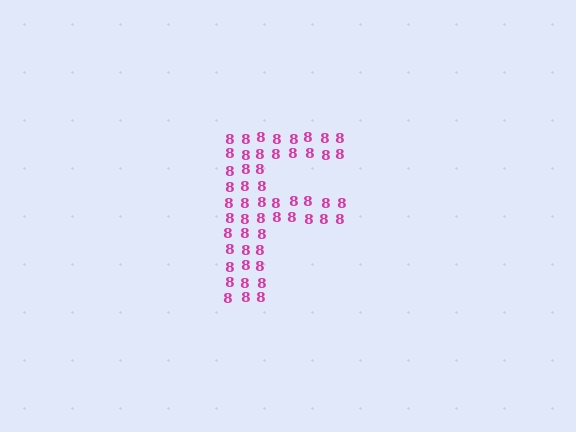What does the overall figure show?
The overall figure shows the letter F.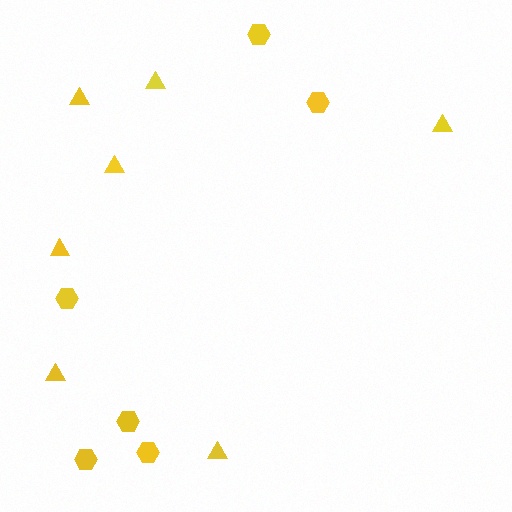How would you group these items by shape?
There are 2 groups: one group of hexagons (6) and one group of triangles (7).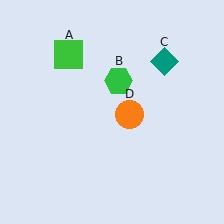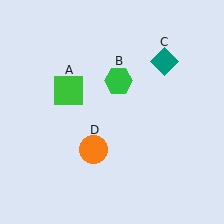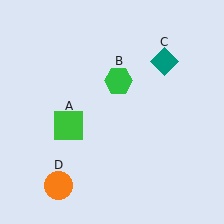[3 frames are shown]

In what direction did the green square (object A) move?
The green square (object A) moved down.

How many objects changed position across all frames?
2 objects changed position: green square (object A), orange circle (object D).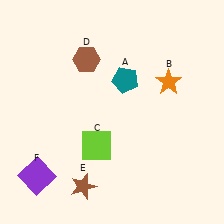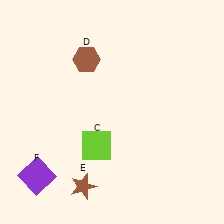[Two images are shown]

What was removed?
The orange star (B), the teal pentagon (A) were removed in Image 2.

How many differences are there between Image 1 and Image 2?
There are 2 differences between the two images.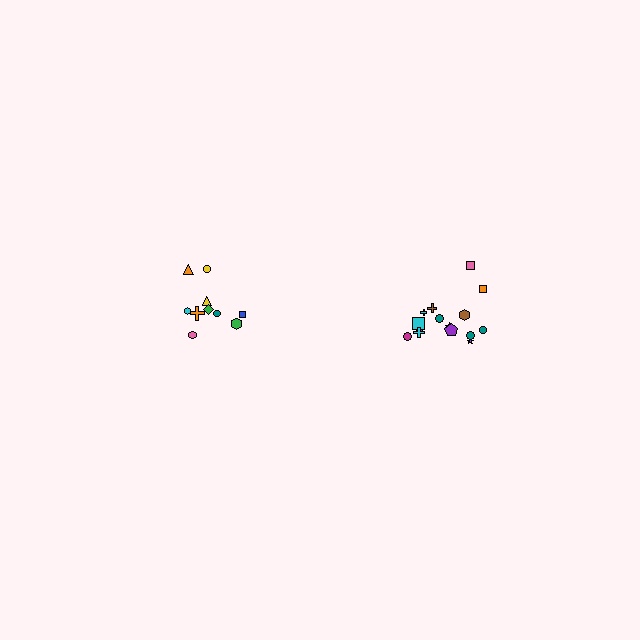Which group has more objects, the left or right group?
The right group.